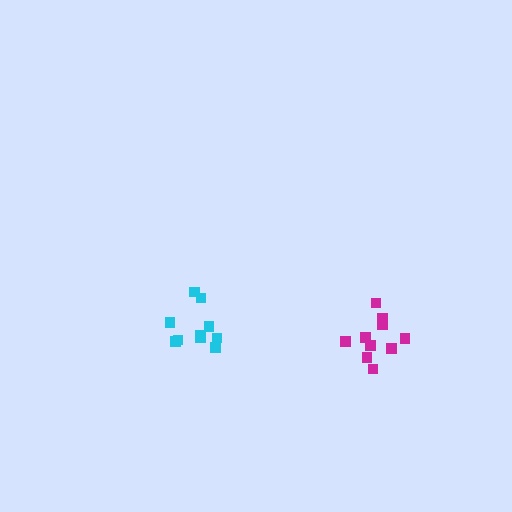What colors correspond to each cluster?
The clusters are colored: magenta, cyan.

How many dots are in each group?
Group 1: 10 dots, Group 2: 10 dots (20 total).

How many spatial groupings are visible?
There are 2 spatial groupings.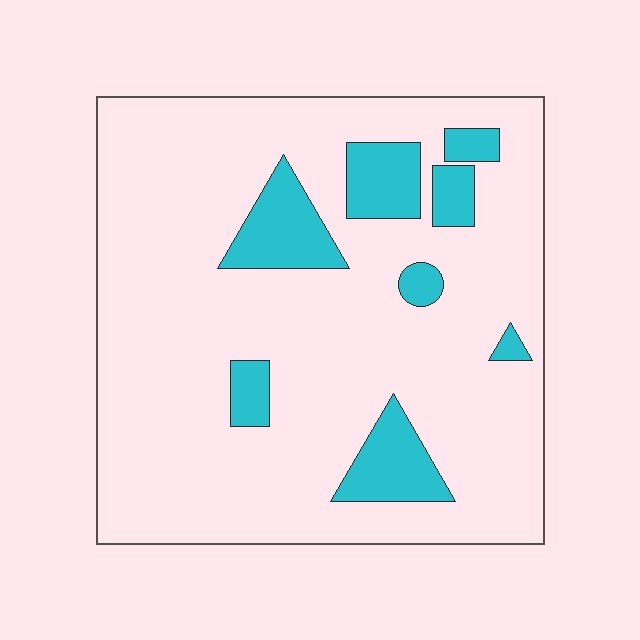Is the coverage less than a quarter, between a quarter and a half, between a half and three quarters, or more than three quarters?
Less than a quarter.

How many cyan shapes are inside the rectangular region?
8.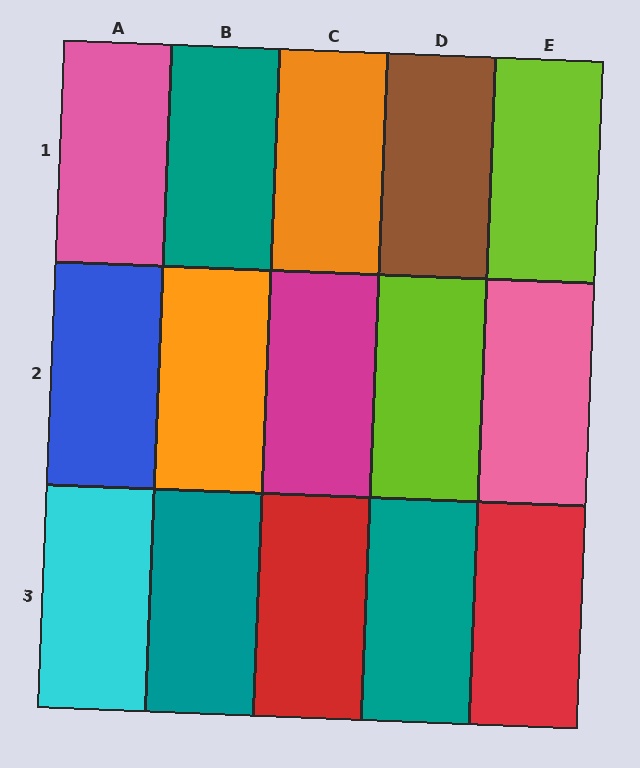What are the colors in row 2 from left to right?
Blue, orange, magenta, lime, pink.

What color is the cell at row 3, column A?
Cyan.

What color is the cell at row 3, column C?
Red.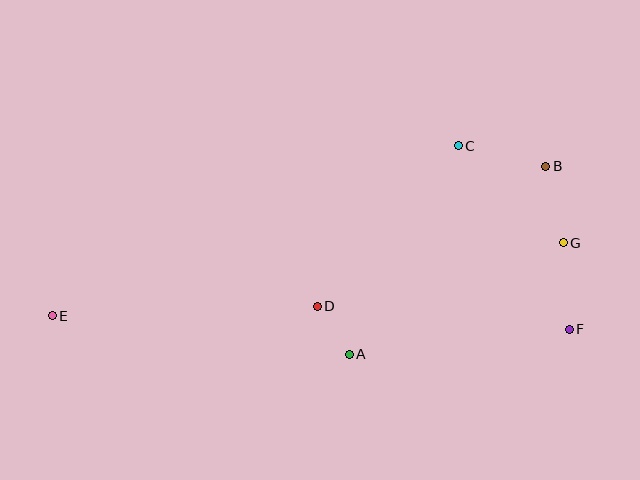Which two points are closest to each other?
Points A and D are closest to each other.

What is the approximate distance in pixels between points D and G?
The distance between D and G is approximately 254 pixels.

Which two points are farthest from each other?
Points E and F are farthest from each other.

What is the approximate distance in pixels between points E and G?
The distance between E and G is approximately 516 pixels.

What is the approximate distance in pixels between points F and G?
The distance between F and G is approximately 87 pixels.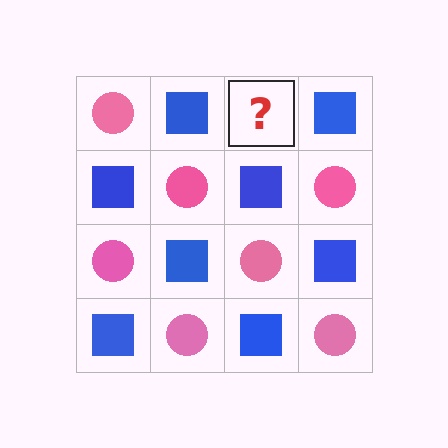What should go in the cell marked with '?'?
The missing cell should contain a pink circle.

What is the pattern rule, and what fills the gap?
The rule is that it alternates pink circle and blue square in a checkerboard pattern. The gap should be filled with a pink circle.